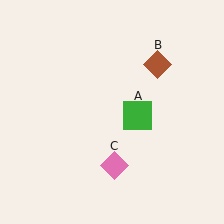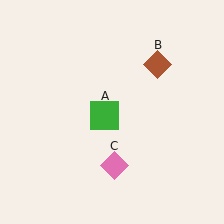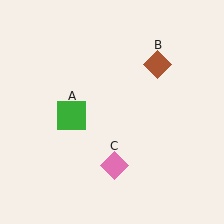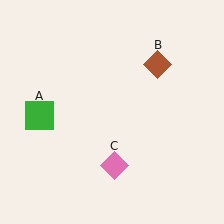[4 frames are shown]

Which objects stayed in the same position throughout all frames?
Brown diamond (object B) and pink diamond (object C) remained stationary.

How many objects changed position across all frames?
1 object changed position: green square (object A).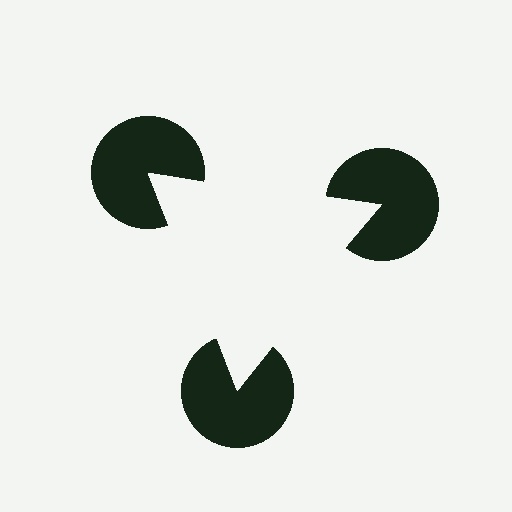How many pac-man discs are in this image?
There are 3 — one at each vertex of the illusory triangle.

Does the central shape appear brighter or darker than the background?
It typically appears slightly brighter than the background, even though no actual brightness change is drawn.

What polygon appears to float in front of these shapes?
An illusory triangle — its edges are inferred from the aligned wedge cuts in the pac-man discs, not physically drawn.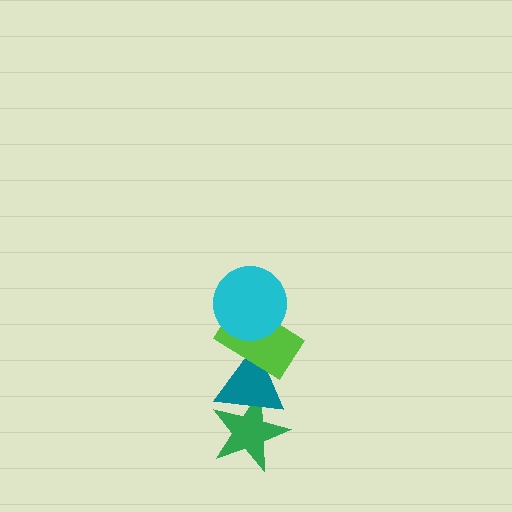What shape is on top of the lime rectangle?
The cyan circle is on top of the lime rectangle.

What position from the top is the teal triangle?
The teal triangle is 3rd from the top.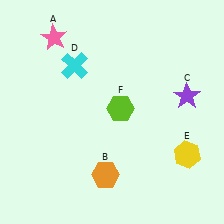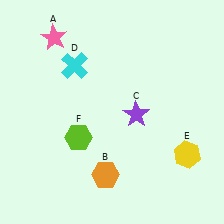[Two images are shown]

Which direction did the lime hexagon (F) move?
The lime hexagon (F) moved left.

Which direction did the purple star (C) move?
The purple star (C) moved left.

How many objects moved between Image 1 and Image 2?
2 objects moved between the two images.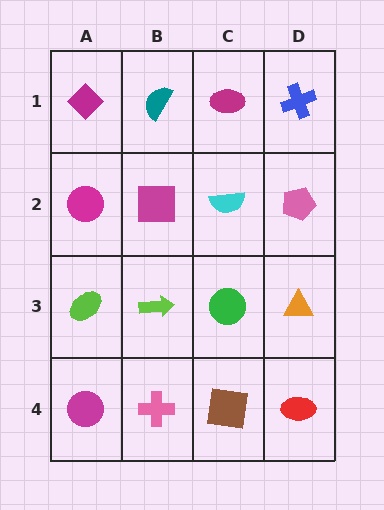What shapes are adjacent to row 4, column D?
An orange triangle (row 3, column D), a brown square (row 4, column C).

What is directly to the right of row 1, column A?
A teal semicircle.